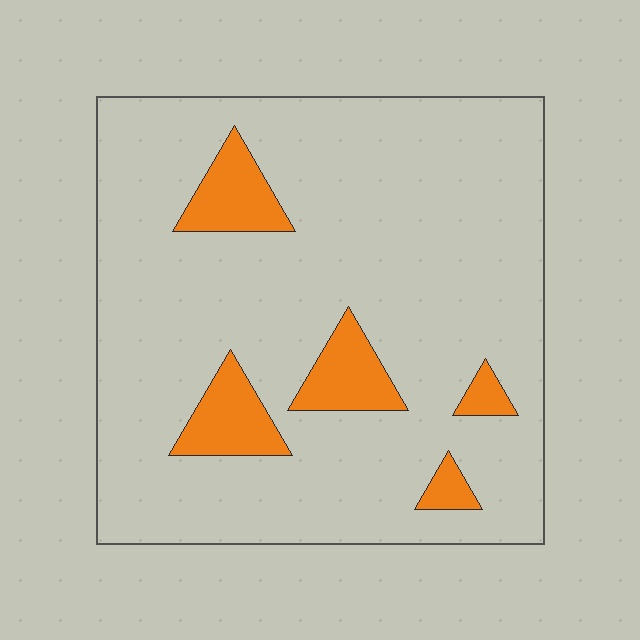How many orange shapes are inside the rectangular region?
5.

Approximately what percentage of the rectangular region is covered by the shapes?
Approximately 10%.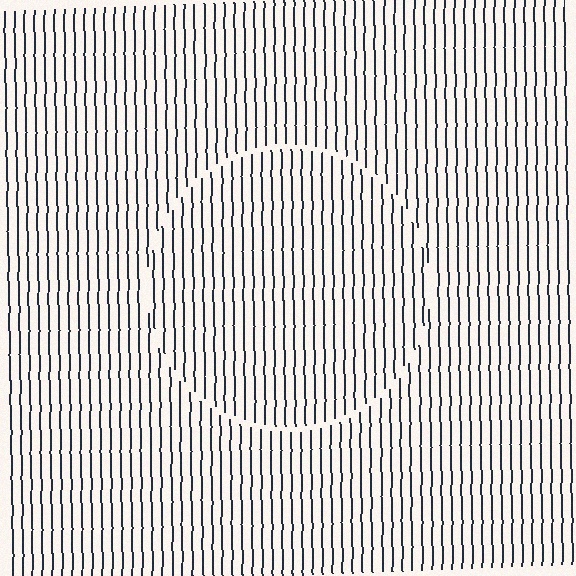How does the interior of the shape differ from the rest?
The interior of the shape contains the same grating, shifted by half a period — the contour is defined by the phase discontinuity where line-ends from the inner and outer gratings abut.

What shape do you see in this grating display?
An illusory circle. The interior of the shape contains the same grating, shifted by half a period — the contour is defined by the phase discontinuity where line-ends from the inner and outer gratings abut.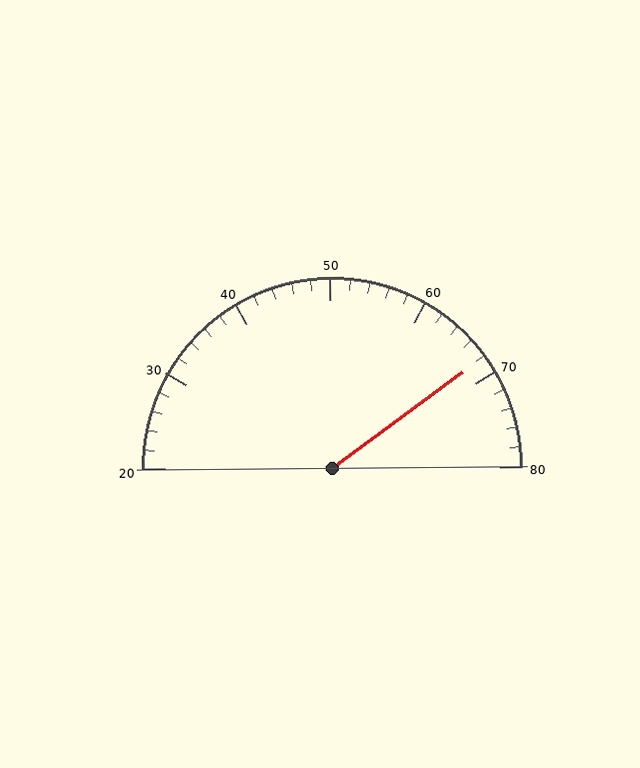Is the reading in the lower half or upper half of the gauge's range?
The reading is in the upper half of the range (20 to 80).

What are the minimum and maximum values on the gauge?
The gauge ranges from 20 to 80.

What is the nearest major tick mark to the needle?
The nearest major tick mark is 70.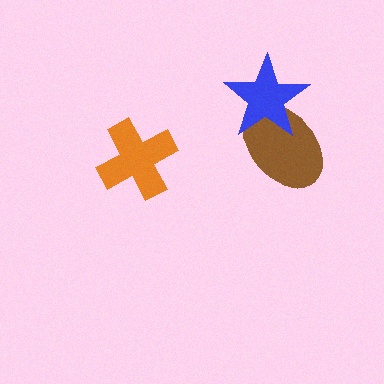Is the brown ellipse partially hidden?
Yes, it is partially covered by another shape.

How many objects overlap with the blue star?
1 object overlaps with the blue star.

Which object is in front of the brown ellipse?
The blue star is in front of the brown ellipse.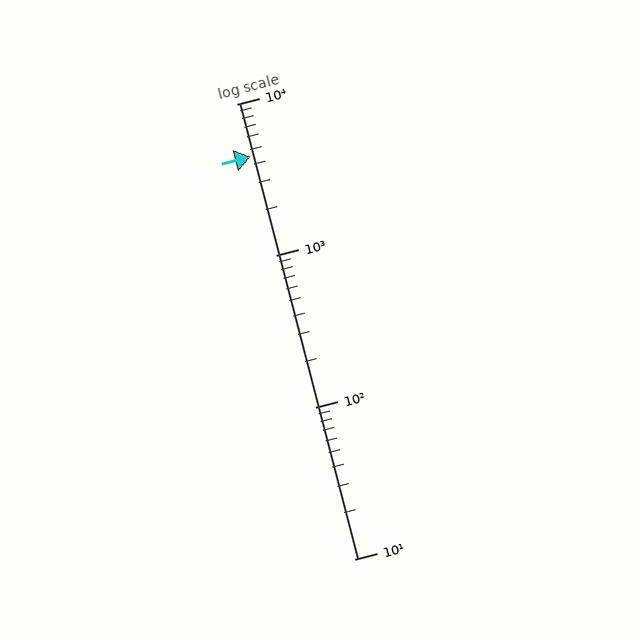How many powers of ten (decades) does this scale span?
The scale spans 3 decades, from 10 to 10000.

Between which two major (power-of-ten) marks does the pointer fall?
The pointer is between 1000 and 10000.